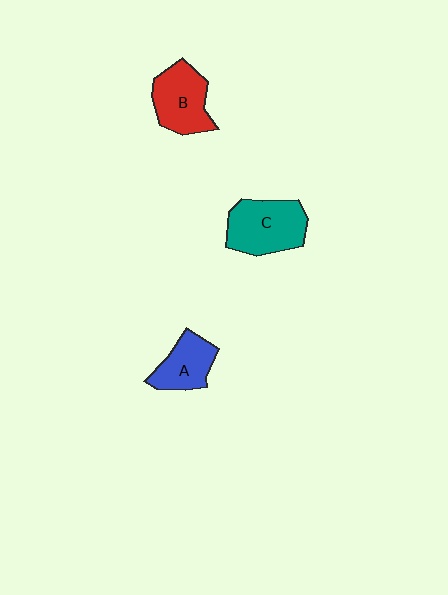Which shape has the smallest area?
Shape A (blue).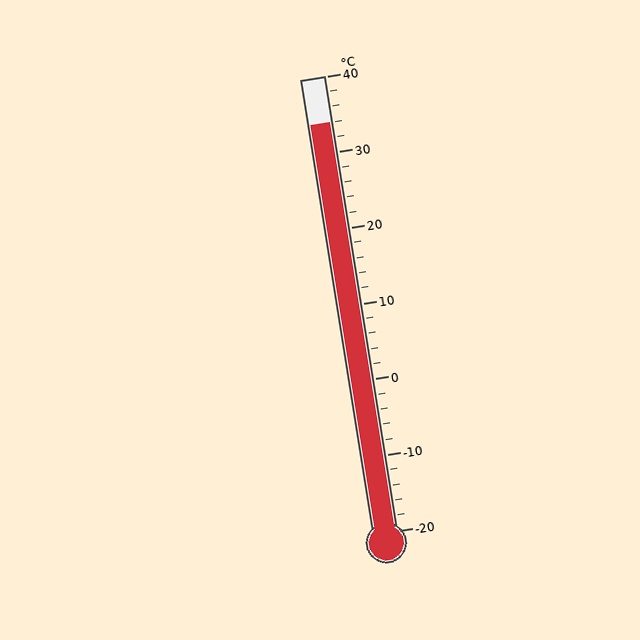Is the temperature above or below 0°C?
The temperature is above 0°C.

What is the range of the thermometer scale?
The thermometer scale ranges from -20°C to 40°C.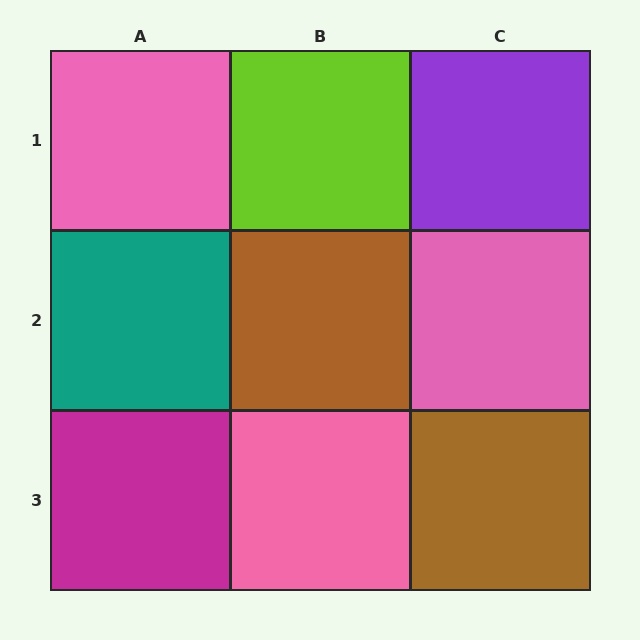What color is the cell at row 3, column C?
Brown.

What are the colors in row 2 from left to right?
Teal, brown, pink.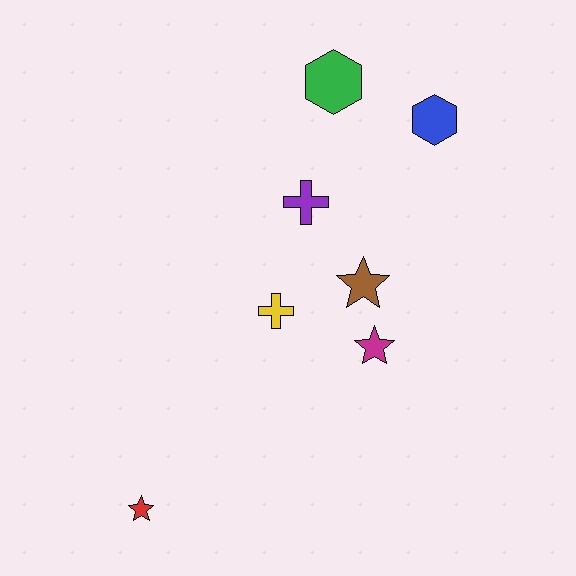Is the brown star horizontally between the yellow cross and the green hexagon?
No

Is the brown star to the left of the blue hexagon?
Yes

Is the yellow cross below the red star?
No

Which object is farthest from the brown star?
The red star is farthest from the brown star.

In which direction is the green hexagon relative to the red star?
The green hexagon is above the red star.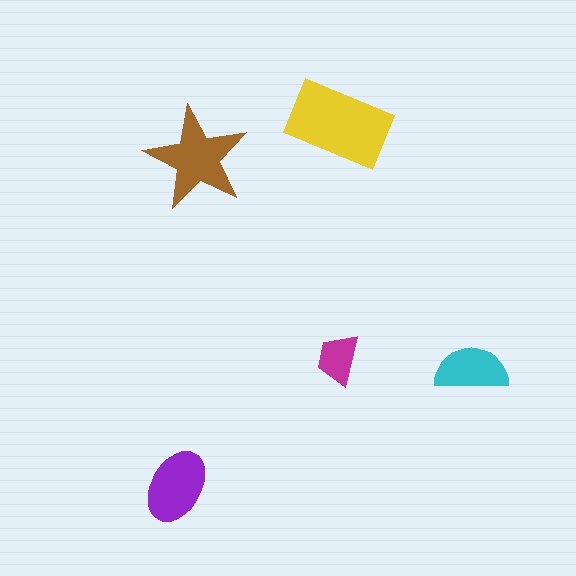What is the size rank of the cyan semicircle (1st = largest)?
4th.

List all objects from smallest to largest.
The magenta trapezoid, the cyan semicircle, the purple ellipse, the brown star, the yellow rectangle.